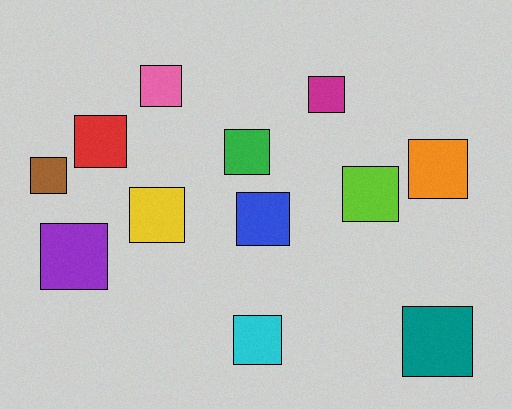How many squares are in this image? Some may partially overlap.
There are 12 squares.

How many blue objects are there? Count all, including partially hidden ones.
There is 1 blue object.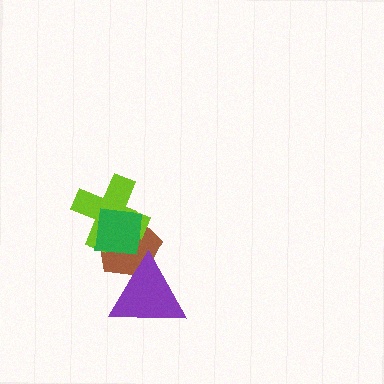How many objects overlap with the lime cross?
2 objects overlap with the lime cross.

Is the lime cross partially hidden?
Yes, it is partially covered by another shape.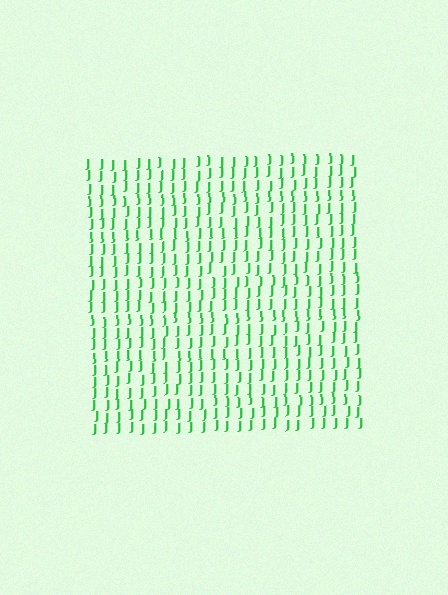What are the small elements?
The small elements are letter J's.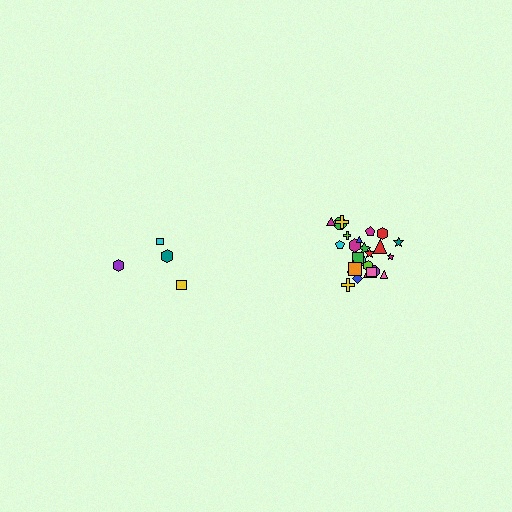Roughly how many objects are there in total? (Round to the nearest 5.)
Roughly 30 objects in total.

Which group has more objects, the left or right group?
The right group.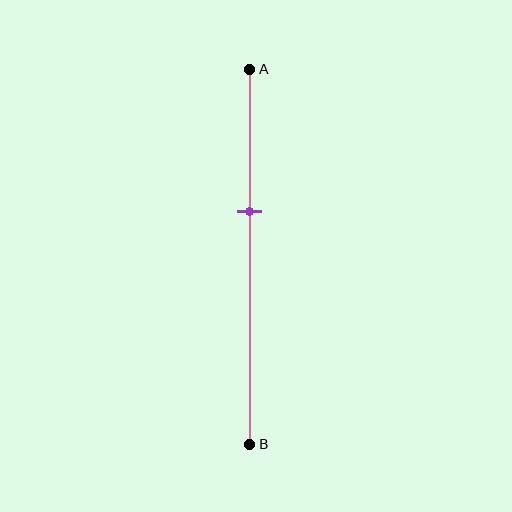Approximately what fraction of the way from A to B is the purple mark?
The purple mark is approximately 40% of the way from A to B.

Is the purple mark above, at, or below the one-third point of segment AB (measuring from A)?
The purple mark is below the one-third point of segment AB.